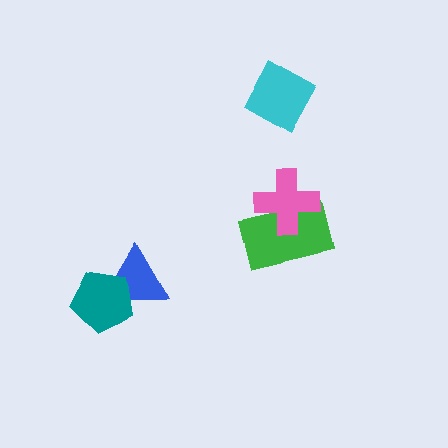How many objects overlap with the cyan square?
0 objects overlap with the cyan square.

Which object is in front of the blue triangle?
The teal pentagon is in front of the blue triangle.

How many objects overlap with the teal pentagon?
1 object overlaps with the teal pentagon.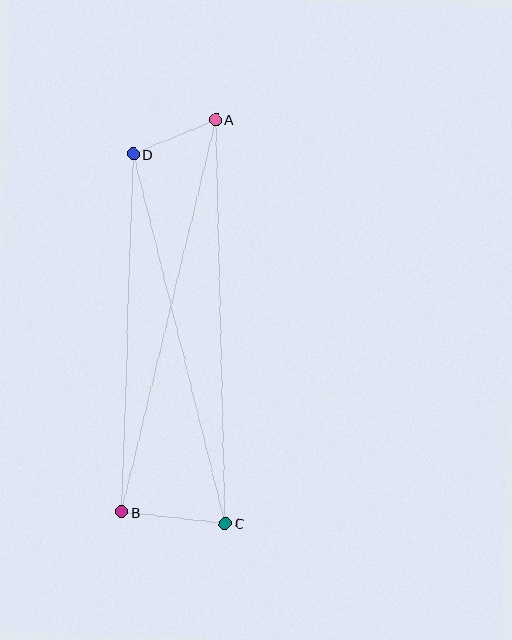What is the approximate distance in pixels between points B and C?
The distance between B and C is approximately 104 pixels.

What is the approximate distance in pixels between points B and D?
The distance between B and D is approximately 358 pixels.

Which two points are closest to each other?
Points A and D are closest to each other.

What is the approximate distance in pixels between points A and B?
The distance between A and B is approximately 404 pixels.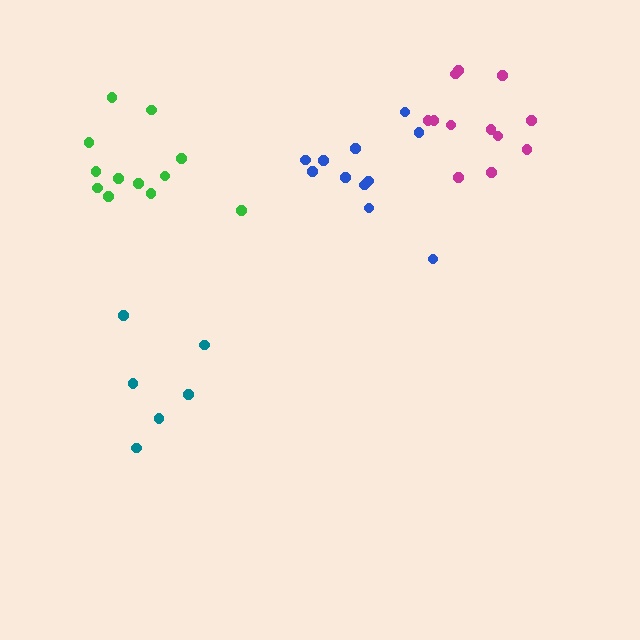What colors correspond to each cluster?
The clusters are colored: magenta, green, teal, blue.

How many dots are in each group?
Group 1: 12 dots, Group 2: 12 dots, Group 3: 6 dots, Group 4: 11 dots (41 total).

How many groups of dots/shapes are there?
There are 4 groups.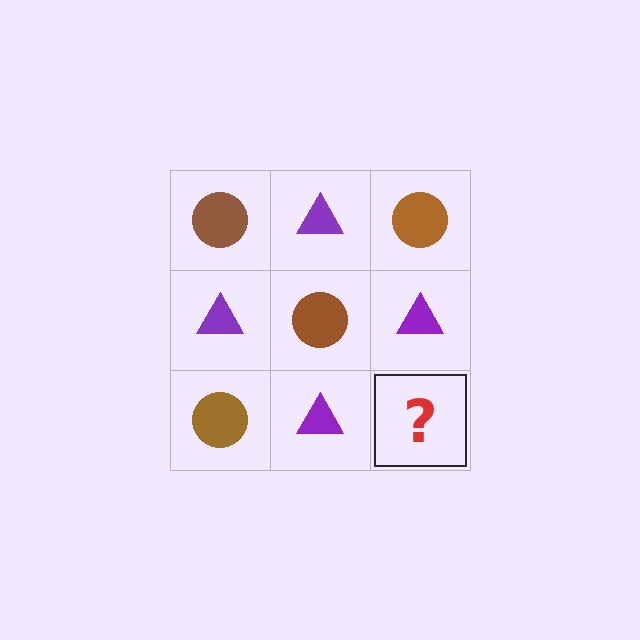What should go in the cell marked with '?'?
The missing cell should contain a brown circle.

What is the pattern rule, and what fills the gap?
The rule is that it alternates brown circle and purple triangle in a checkerboard pattern. The gap should be filled with a brown circle.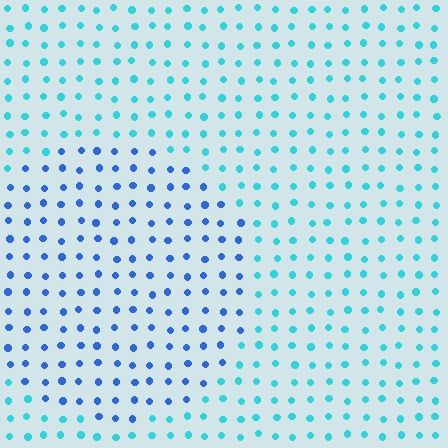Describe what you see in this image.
The image is filled with small cyan elements in a uniform arrangement. A circle-shaped region is visible where the elements are tinted to a slightly different hue, forming a subtle color boundary.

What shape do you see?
I see a circle.